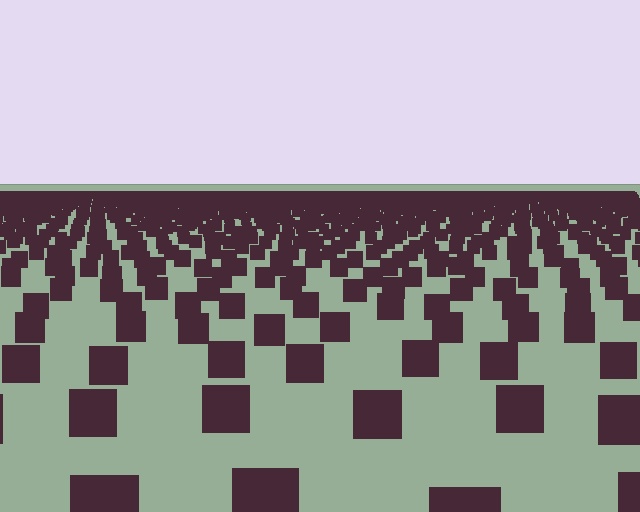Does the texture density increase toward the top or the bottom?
Density increases toward the top.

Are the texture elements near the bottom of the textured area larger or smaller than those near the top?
Larger. Near the bottom, elements are closer to the viewer and appear at a bigger on-screen size.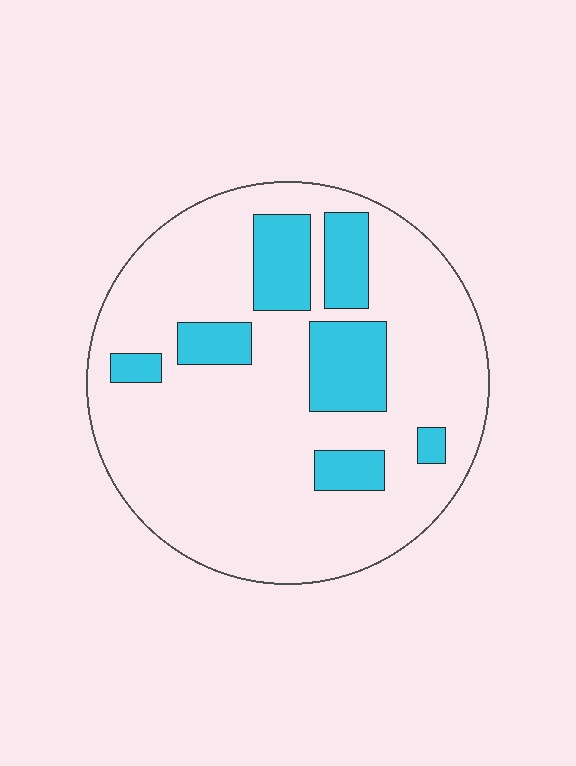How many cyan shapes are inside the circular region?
7.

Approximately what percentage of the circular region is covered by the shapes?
Approximately 20%.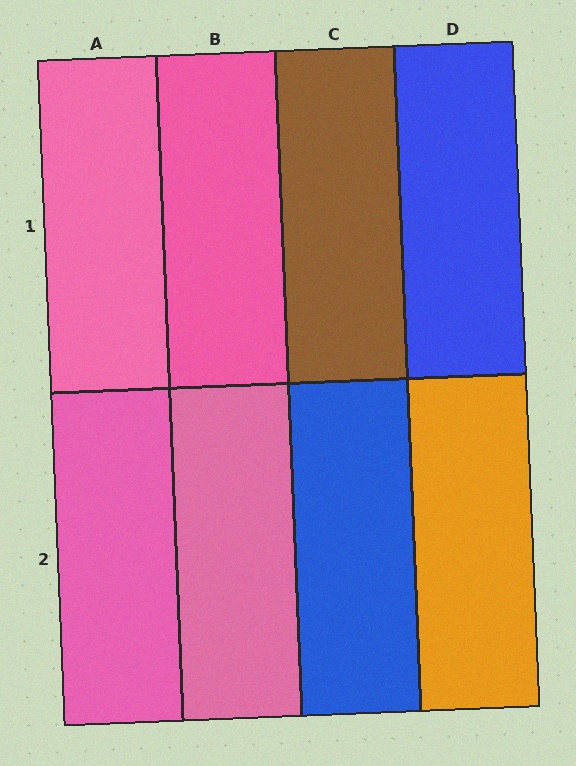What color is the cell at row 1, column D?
Blue.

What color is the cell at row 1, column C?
Brown.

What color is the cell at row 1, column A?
Pink.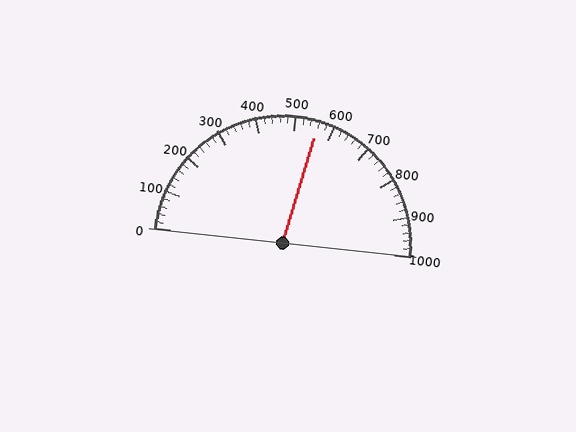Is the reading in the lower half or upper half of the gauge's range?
The reading is in the upper half of the range (0 to 1000).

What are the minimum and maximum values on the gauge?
The gauge ranges from 0 to 1000.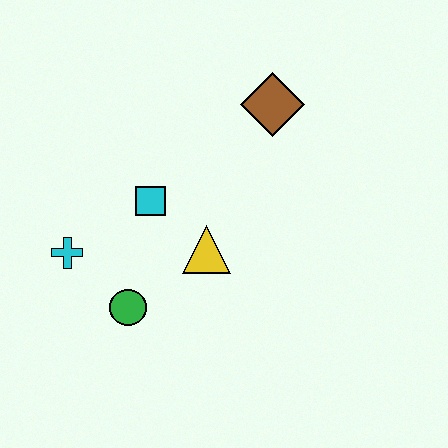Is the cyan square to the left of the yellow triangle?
Yes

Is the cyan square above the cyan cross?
Yes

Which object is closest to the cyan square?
The yellow triangle is closest to the cyan square.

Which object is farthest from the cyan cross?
The brown diamond is farthest from the cyan cross.